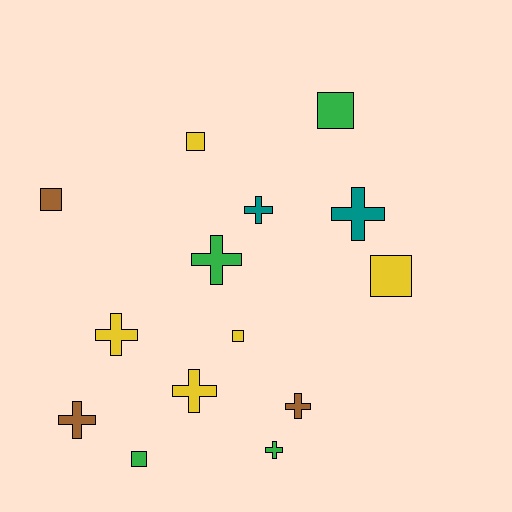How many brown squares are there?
There is 1 brown square.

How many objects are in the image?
There are 14 objects.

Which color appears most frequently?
Yellow, with 5 objects.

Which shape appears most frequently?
Cross, with 8 objects.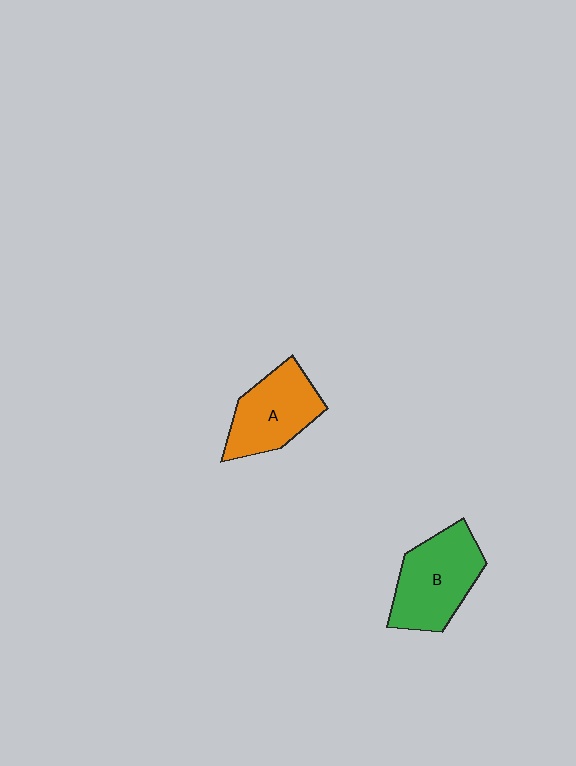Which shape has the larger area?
Shape B (green).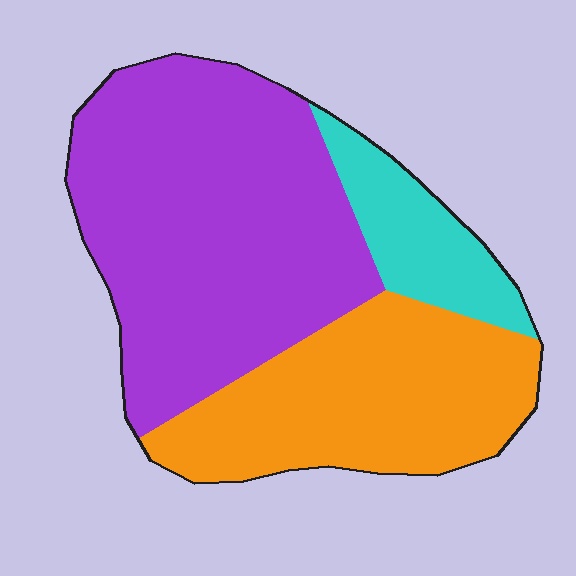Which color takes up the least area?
Cyan, at roughly 15%.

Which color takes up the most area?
Purple, at roughly 55%.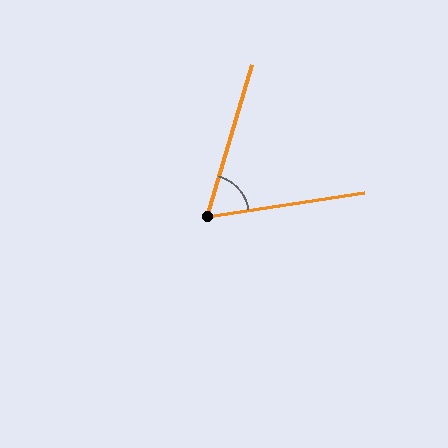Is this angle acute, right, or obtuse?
It is acute.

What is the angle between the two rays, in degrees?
Approximately 65 degrees.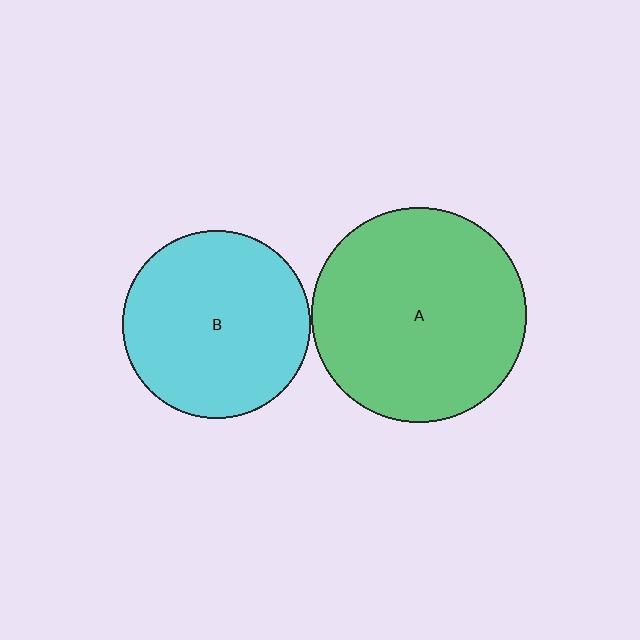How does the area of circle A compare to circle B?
Approximately 1.3 times.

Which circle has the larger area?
Circle A (green).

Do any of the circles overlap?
No, none of the circles overlap.